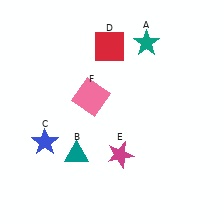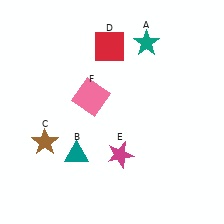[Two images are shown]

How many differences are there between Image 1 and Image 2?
There is 1 difference between the two images.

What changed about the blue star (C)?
In Image 1, C is blue. In Image 2, it changed to brown.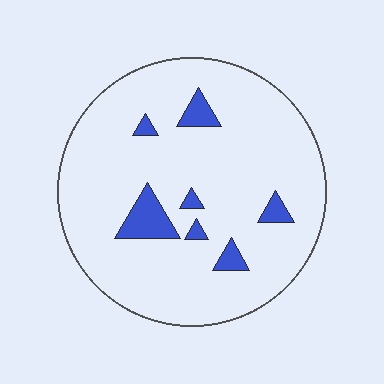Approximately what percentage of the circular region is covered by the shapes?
Approximately 10%.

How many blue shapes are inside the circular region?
7.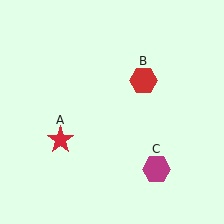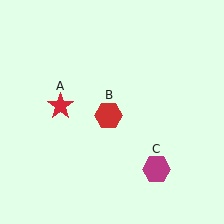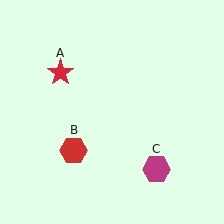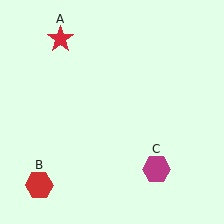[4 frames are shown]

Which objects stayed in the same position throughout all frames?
Magenta hexagon (object C) remained stationary.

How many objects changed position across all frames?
2 objects changed position: red star (object A), red hexagon (object B).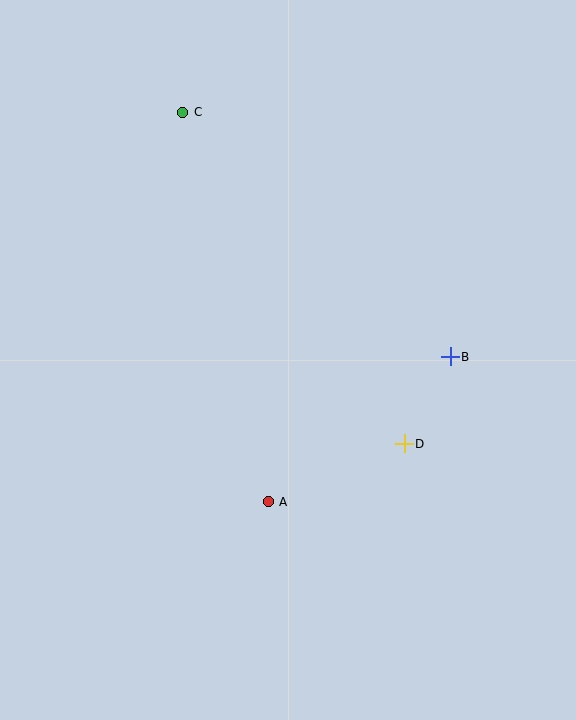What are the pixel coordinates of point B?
Point B is at (450, 357).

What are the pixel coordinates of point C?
Point C is at (183, 112).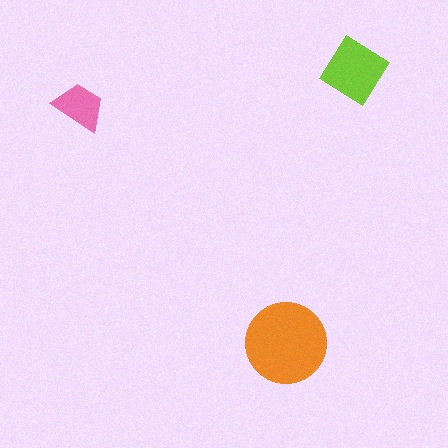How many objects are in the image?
There are 3 objects in the image.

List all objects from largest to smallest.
The orange circle, the lime diamond, the pink trapezoid.